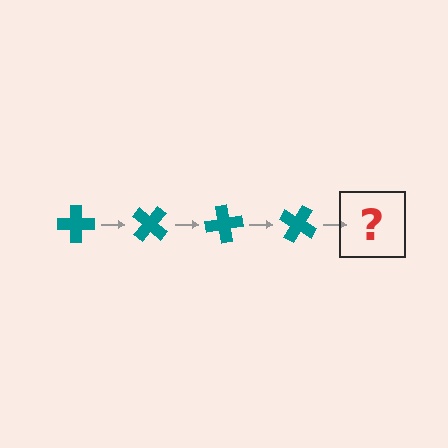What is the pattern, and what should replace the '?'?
The pattern is that the cross rotates 40 degrees each step. The '?' should be a teal cross rotated 160 degrees.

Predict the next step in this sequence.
The next step is a teal cross rotated 160 degrees.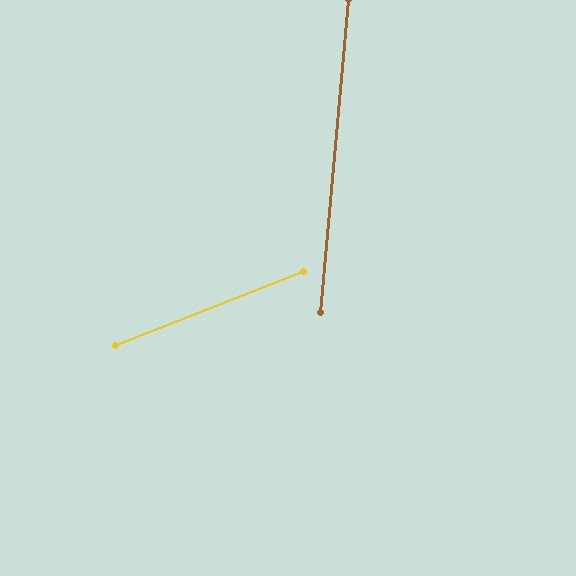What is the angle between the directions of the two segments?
Approximately 63 degrees.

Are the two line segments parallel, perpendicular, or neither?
Neither parallel nor perpendicular — they differ by about 63°.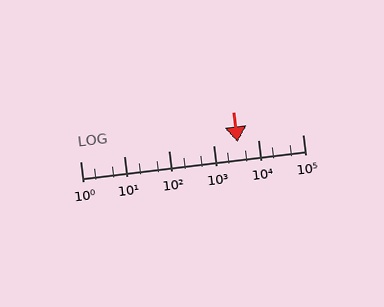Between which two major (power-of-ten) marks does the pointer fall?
The pointer is between 1000 and 10000.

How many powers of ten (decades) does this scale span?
The scale spans 5 decades, from 1 to 100000.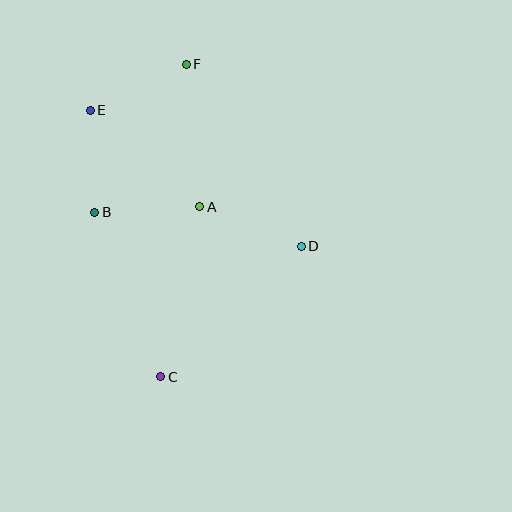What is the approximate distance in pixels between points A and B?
The distance between A and B is approximately 105 pixels.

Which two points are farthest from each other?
Points C and F are farthest from each other.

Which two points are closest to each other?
Points B and E are closest to each other.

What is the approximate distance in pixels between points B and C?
The distance between B and C is approximately 178 pixels.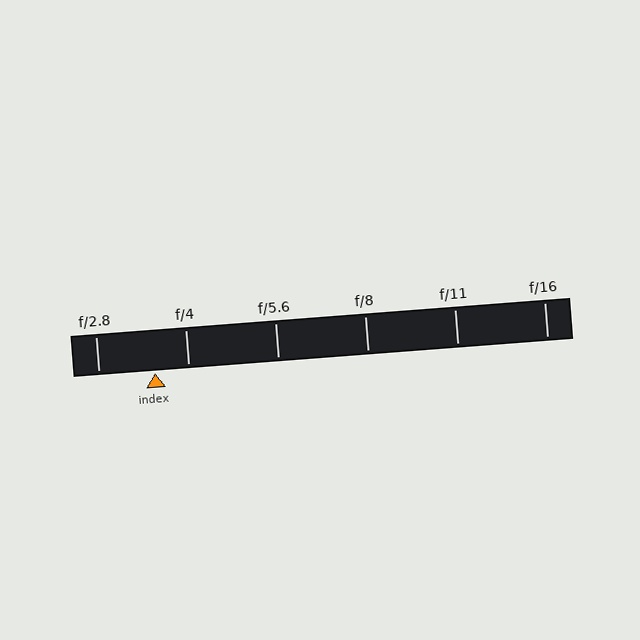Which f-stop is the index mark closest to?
The index mark is closest to f/4.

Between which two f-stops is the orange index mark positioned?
The index mark is between f/2.8 and f/4.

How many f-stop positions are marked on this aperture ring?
There are 6 f-stop positions marked.